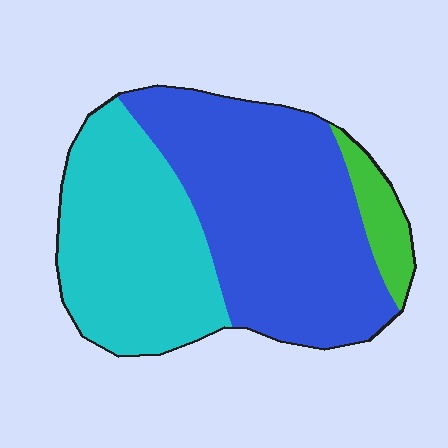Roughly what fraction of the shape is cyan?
Cyan takes up between a third and a half of the shape.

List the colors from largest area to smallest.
From largest to smallest: blue, cyan, green.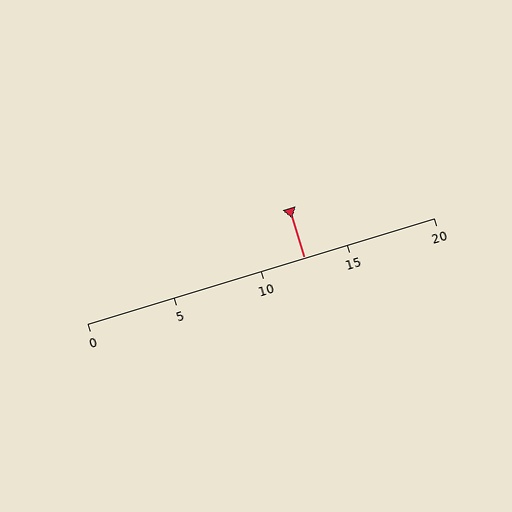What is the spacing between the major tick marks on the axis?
The major ticks are spaced 5 apart.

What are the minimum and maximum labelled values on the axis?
The axis runs from 0 to 20.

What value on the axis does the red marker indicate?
The marker indicates approximately 12.5.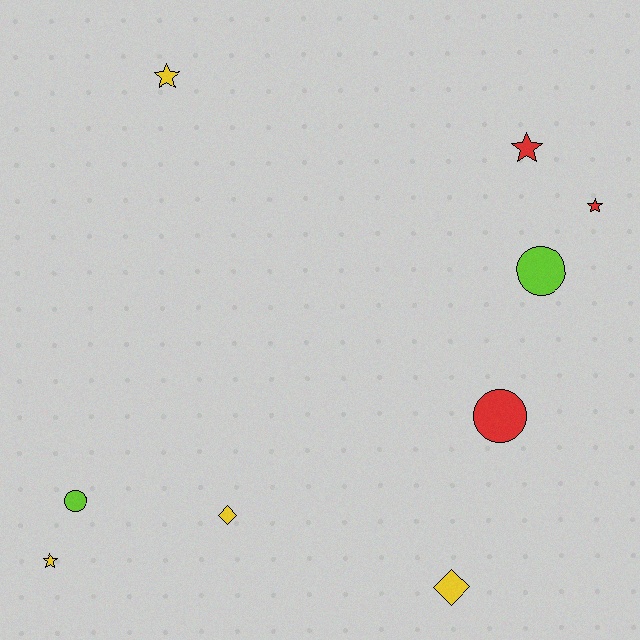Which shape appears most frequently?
Star, with 4 objects.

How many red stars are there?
There are 2 red stars.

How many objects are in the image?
There are 9 objects.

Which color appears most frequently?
Yellow, with 4 objects.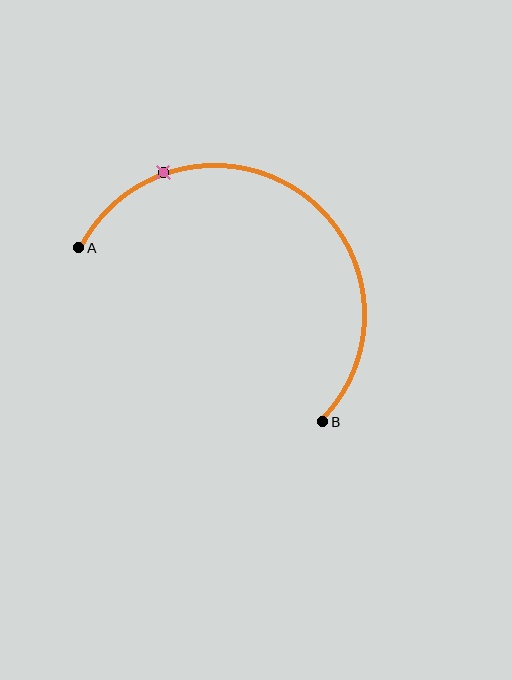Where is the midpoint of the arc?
The arc midpoint is the point on the curve farthest from the straight line joining A and B. It sits above and to the right of that line.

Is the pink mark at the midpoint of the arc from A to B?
No. The pink mark lies on the arc but is closer to endpoint A. The arc midpoint would be at the point on the curve equidistant along the arc from both A and B.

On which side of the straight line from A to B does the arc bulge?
The arc bulges above and to the right of the straight line connecting A and B.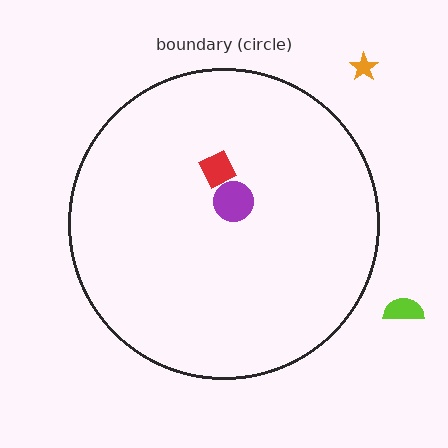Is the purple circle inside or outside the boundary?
Inside.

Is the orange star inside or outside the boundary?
Outside.